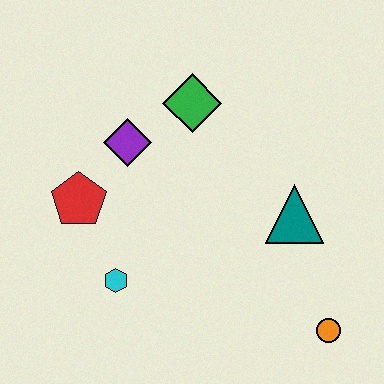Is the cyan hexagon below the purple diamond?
Yes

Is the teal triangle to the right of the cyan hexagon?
Yes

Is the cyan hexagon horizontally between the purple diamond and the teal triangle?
No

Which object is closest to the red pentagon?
The purple diamond is closest to the red pentagon.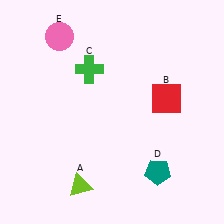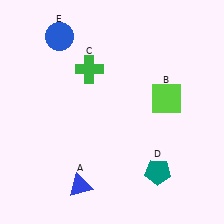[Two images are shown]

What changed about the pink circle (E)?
In Image 1, E is pink. In Image 2, it changed to blue.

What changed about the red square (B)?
In Image 1, B is red. In Image 2, it changed to lime.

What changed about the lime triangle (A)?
In Image 1, A is lime. In Image 2, it changed to blue.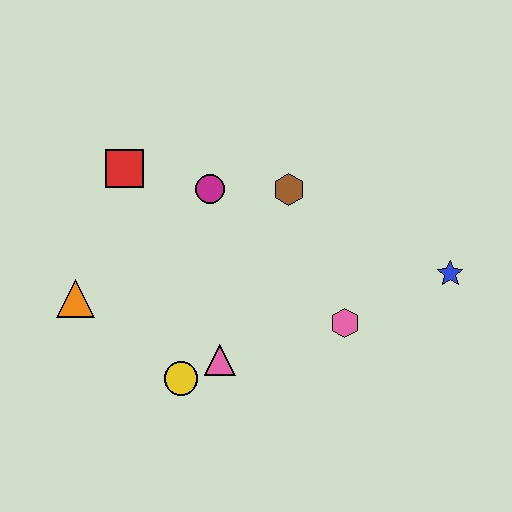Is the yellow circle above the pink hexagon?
No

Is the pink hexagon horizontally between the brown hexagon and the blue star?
Yes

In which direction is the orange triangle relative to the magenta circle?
The orange triangle is to the left of the magenta circle.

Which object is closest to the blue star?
The pink hexagon is closest to the blue star.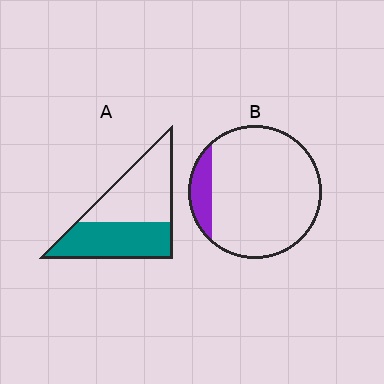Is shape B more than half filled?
No.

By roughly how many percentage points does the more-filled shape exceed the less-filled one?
By roughly 35 percentage points (A over B).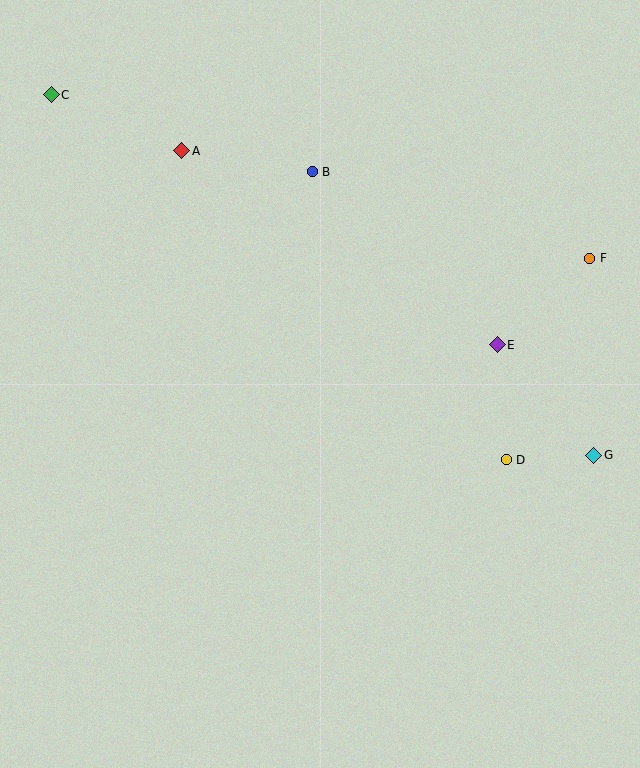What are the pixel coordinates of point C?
Point C is at (51, 95).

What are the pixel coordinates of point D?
Point D is at (506, 460).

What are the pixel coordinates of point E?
Point E is at (497, 345).